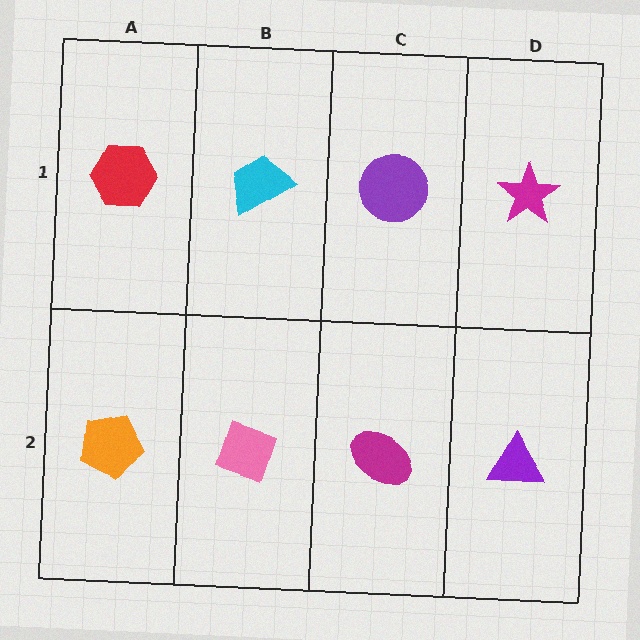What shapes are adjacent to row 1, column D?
A purple triangle (row 2, column D), a purple circle (row 1, column C).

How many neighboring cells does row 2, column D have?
2.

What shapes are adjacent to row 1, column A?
An orange pentagon (row 2, column A), a cyan trapezoid (row 1, column B).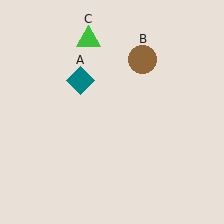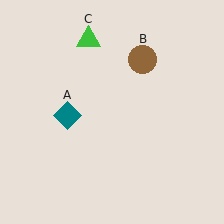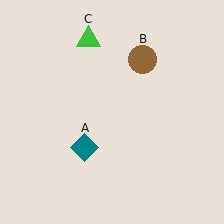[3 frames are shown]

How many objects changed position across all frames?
1 object changed position: teal diamond (object A).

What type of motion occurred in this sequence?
The teal diamond (object A) rotated counterclockwise around the center of the scene.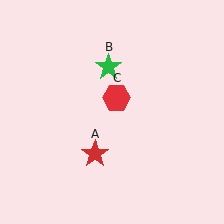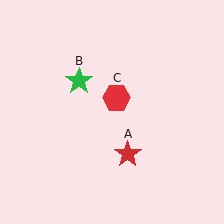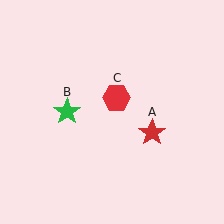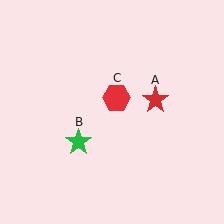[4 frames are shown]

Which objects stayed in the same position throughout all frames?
Red hexagon (object C) remained stationary.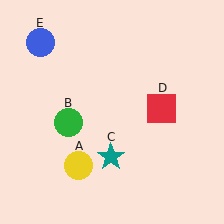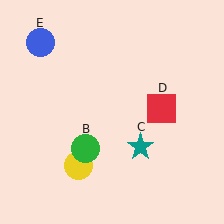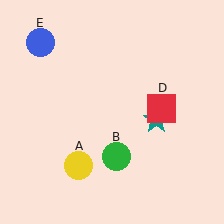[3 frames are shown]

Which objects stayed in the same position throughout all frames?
Yellow circle (object A) and red square (object D) and blue circle (object E) remained stationary.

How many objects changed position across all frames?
2 objects changed position: green circle (object B), teal star (object C).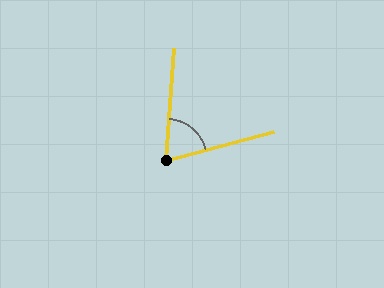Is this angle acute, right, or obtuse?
It is acute.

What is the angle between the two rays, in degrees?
Approximately 71 degrees.